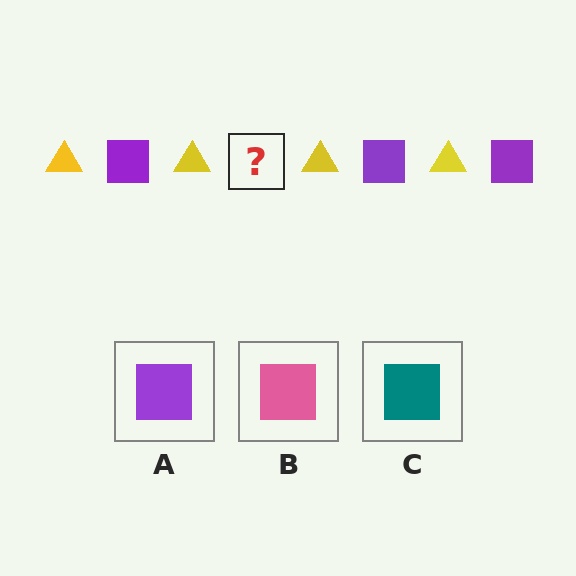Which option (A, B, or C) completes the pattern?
A.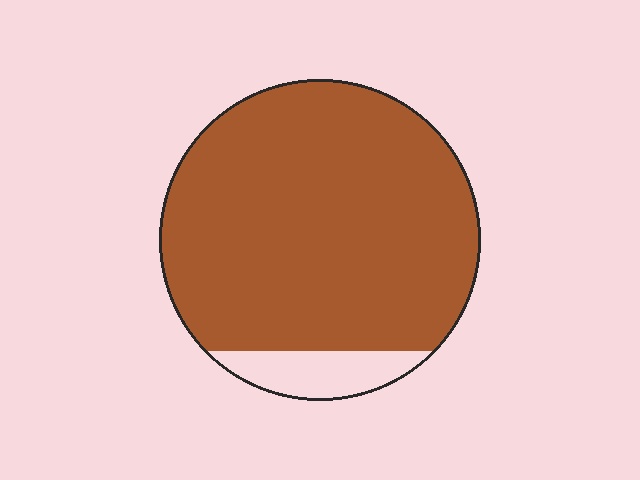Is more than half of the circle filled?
Yes.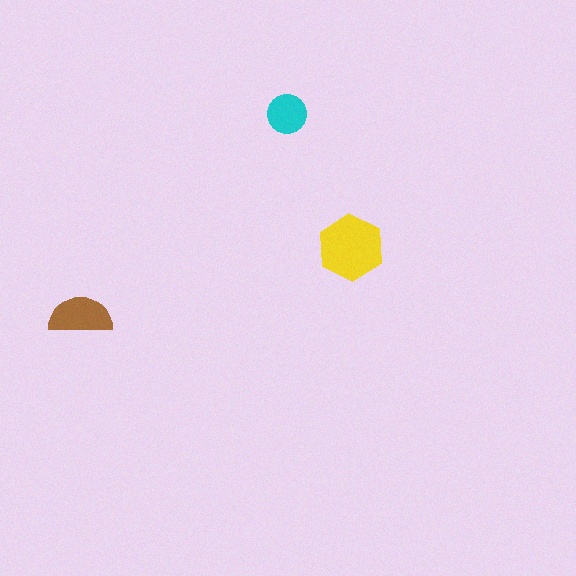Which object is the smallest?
The cyan circle.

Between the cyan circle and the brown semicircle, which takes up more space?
The brown semicircle.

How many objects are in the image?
There are 3 objects in the image.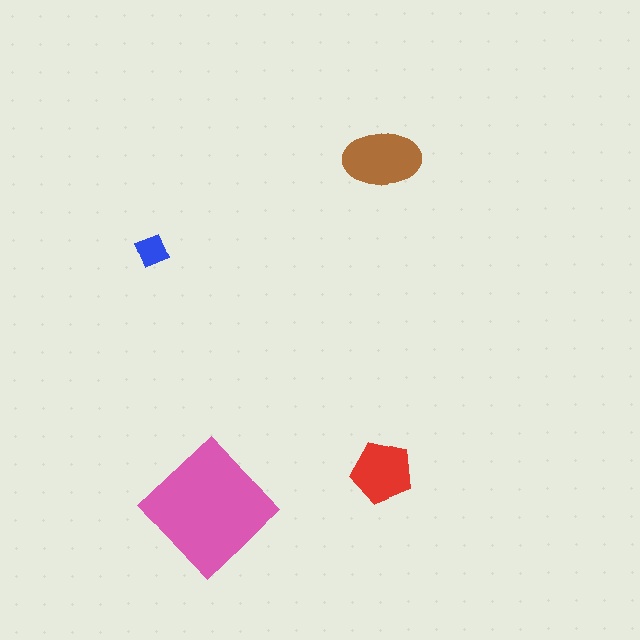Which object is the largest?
The pink diamond.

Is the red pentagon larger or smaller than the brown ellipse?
Smaller.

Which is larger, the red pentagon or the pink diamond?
The pink diamond.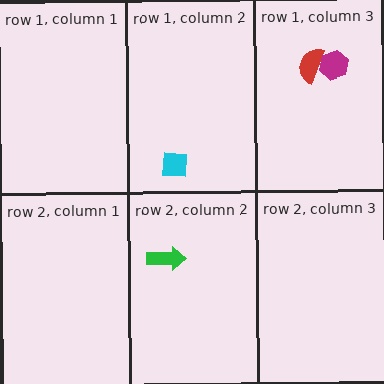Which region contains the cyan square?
The row 1, column 2 region.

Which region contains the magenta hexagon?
The row 1, column 3 region.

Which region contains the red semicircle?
The row 1, column 3 region.